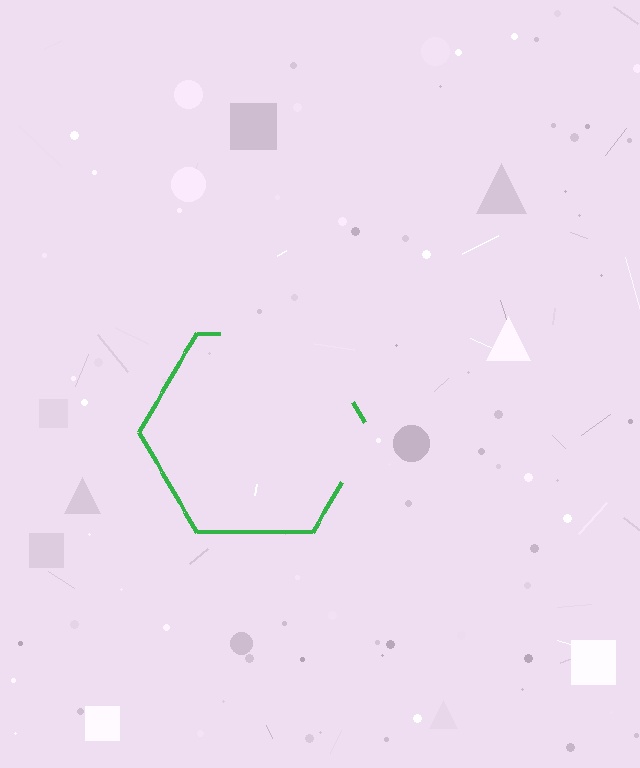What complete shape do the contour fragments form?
The contour fragments form a hexagon.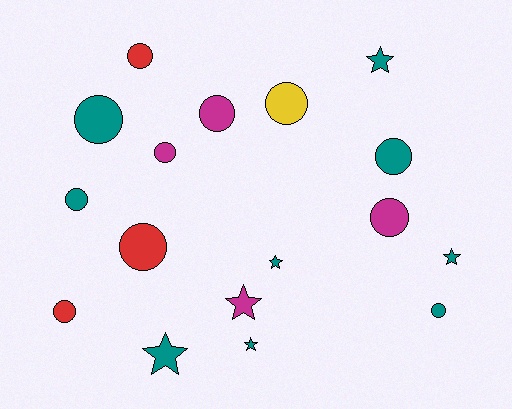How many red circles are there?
There are 3 red circles.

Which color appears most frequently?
Teal, with 9 objects.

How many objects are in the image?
There are 17 objects.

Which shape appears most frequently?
Circle, with 11 objects.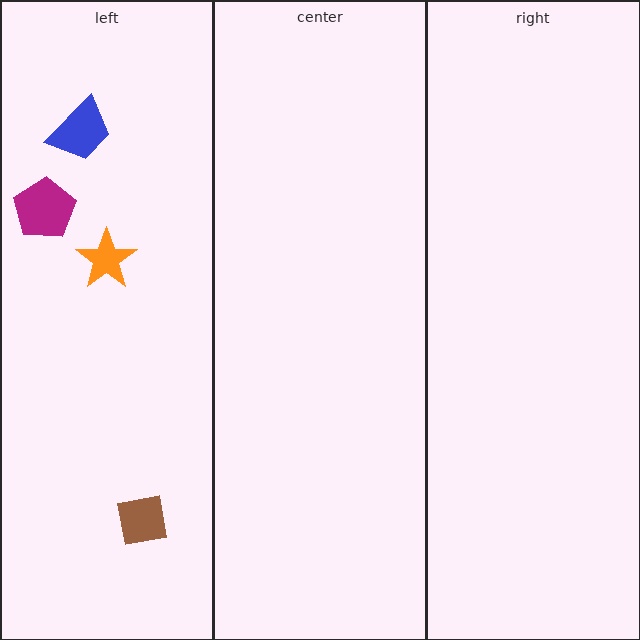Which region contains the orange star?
The left region.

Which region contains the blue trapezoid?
The left region.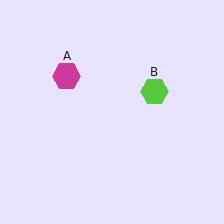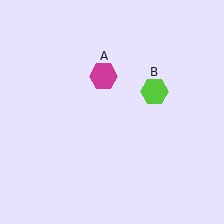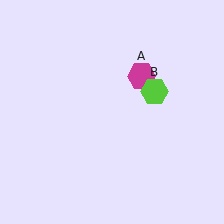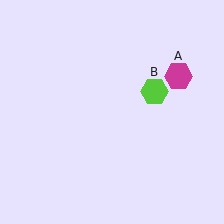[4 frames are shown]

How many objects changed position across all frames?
1 object changed position: magenta hexagon (object A).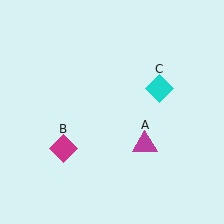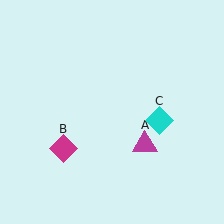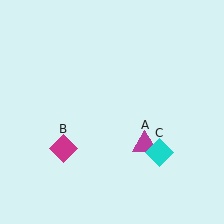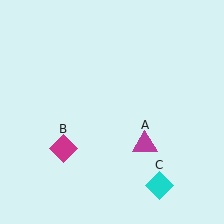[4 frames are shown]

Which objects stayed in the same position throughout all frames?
Magenta triangle (object A) and magenta diamond (object B) remained stationary.